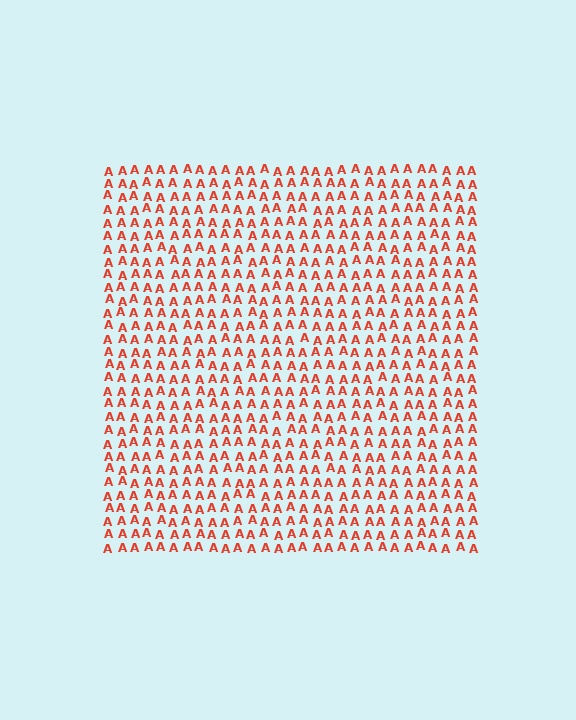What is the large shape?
The large shape is a square.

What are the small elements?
The small elements are letter A's.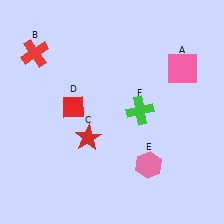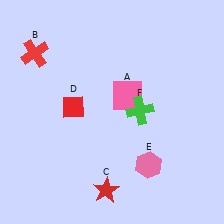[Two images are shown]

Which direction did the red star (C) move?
The red star (C) moved down.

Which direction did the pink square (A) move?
The pink square (A) moved left.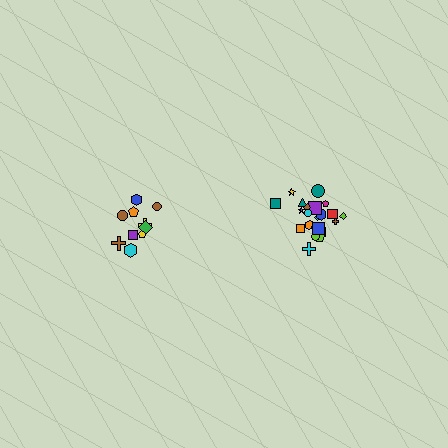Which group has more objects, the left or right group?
The right group.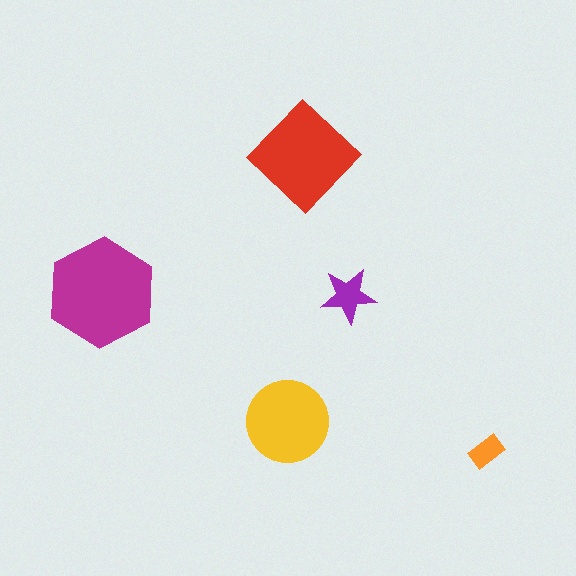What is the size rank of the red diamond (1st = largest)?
2nd.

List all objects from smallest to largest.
The orange rectangle, the purple star, the yellow circle, the red diamond, the magenta hexagon.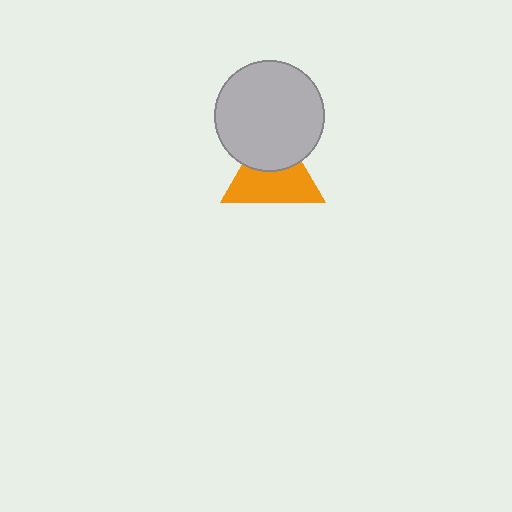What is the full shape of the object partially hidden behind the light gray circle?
The partially hidden object is an orange triangle.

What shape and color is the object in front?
The object in front is a light gray circle.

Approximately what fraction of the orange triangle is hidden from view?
Roughly 39% of the orange triangle is hidden behind the light gray circle.